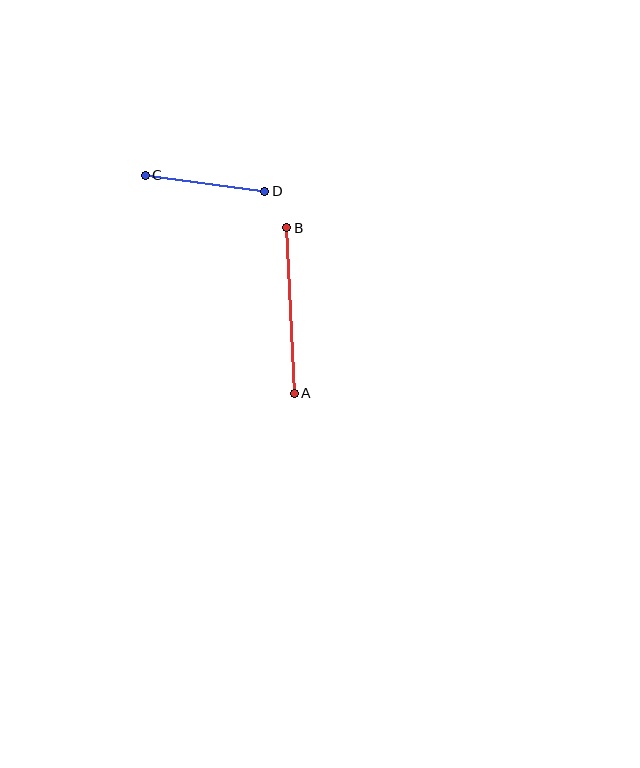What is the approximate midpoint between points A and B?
The midpoint is at approximately (291, 311) pixels.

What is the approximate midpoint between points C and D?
The midpoint is at approximately (205, 183) pixels.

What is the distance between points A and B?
The distance is approximately 166 pixels.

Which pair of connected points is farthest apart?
Points A and B are farthest apart.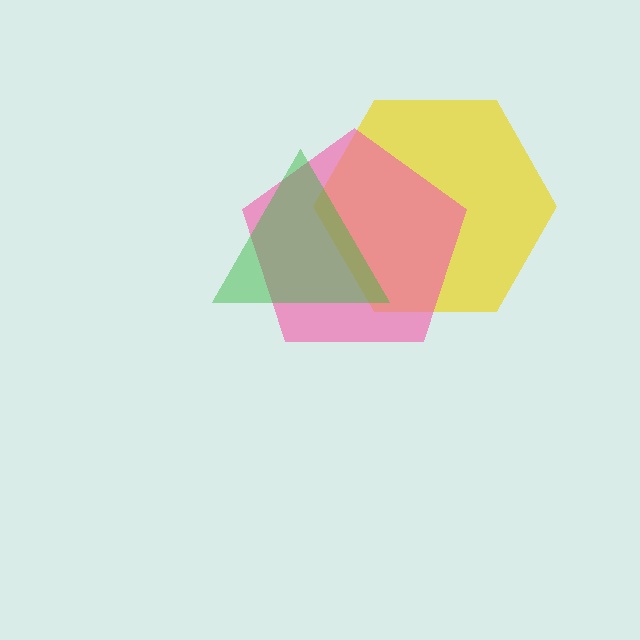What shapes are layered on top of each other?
The layered shapes are: a yellow hexagon, a pink pentagon, a green triangle.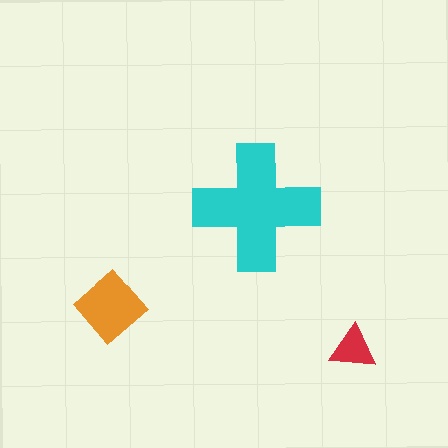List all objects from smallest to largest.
The red triangle, the orange diamond, the cyan cross.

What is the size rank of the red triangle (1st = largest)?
3rd.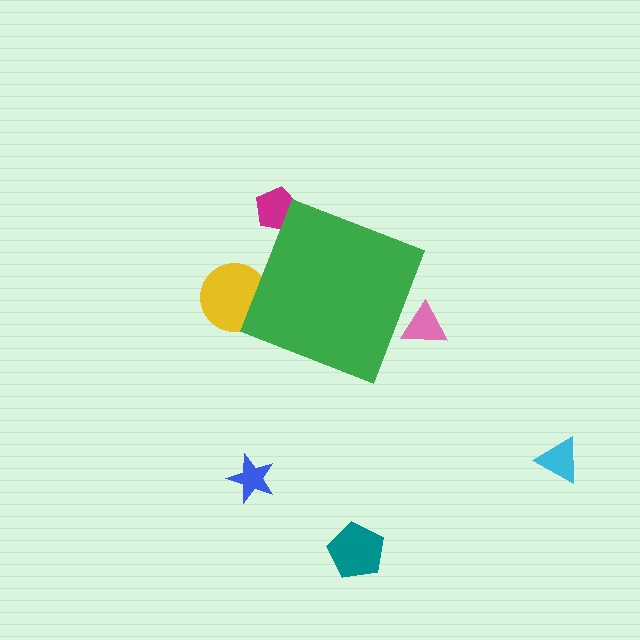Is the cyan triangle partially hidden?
No, the cyan triangle is fully visible.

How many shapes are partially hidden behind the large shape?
3 shapes are partially hidden.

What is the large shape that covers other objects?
A green diamond.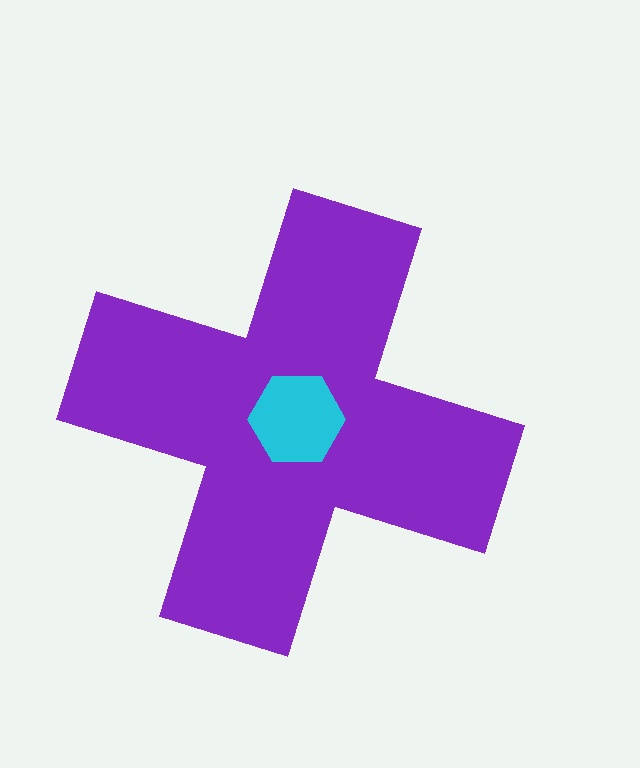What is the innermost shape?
The cyan hexagon.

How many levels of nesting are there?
2.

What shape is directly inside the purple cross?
The cyan hexagon.